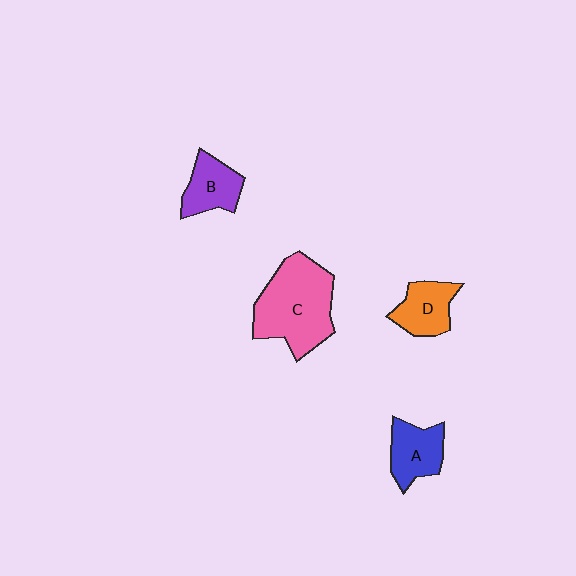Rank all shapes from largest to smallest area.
From largest to smallest: C (pink), A (blue), D (orange), B (purple).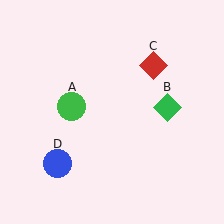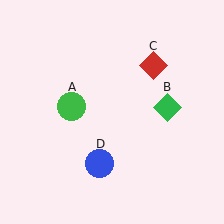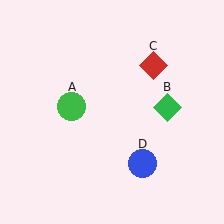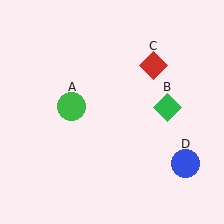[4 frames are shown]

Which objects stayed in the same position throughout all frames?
Green circle (object A) and green diamond (object B) and red diamond (object C) remained stationary.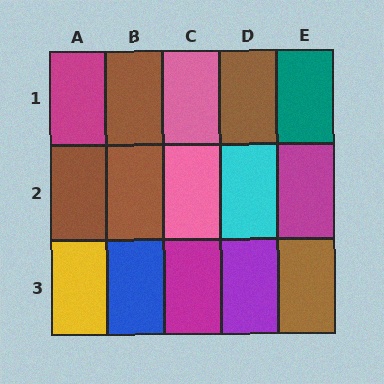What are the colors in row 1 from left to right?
Magenta, brown, pink, brown, teal.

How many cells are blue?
1 cell is blue.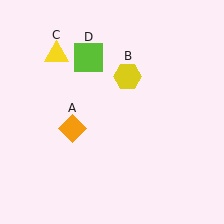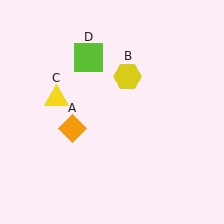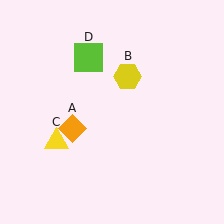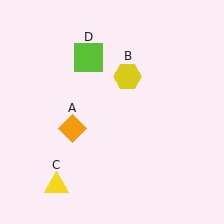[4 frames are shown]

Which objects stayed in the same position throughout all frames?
Orange diamond (object A) and yellow hexagon (object B) and lime square (object D) remained stationary.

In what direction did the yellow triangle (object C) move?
The yellow triangle (object C) moved down.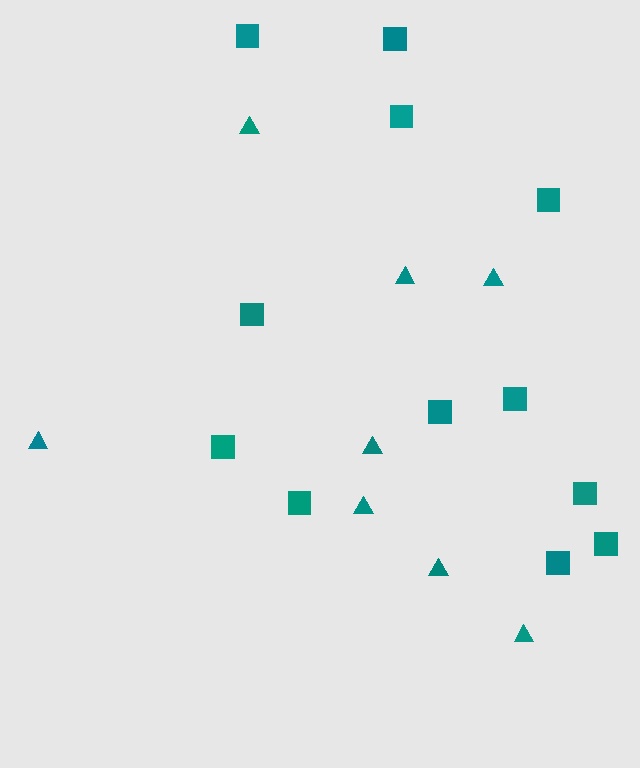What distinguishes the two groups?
There are 2 groups: one group of squares (12) and one group of triangles (8).